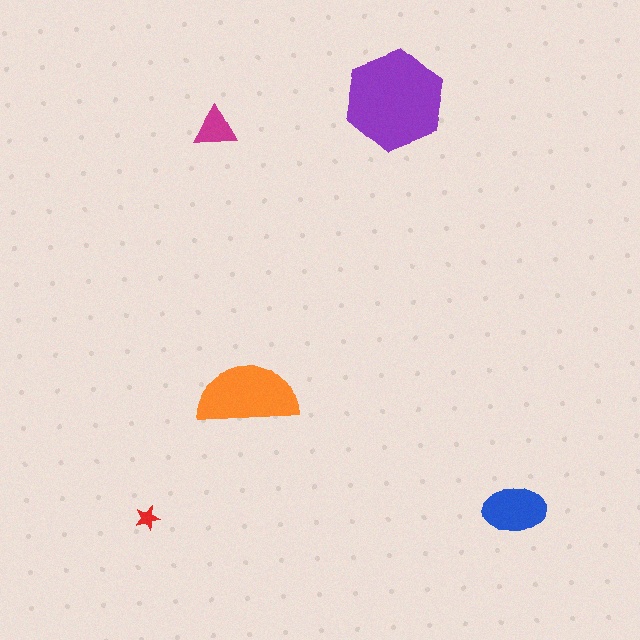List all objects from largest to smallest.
The purple hexagon, the orange semicircle, the blue ellipse, the magenta triangle, the red star.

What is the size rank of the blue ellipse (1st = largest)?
3rd.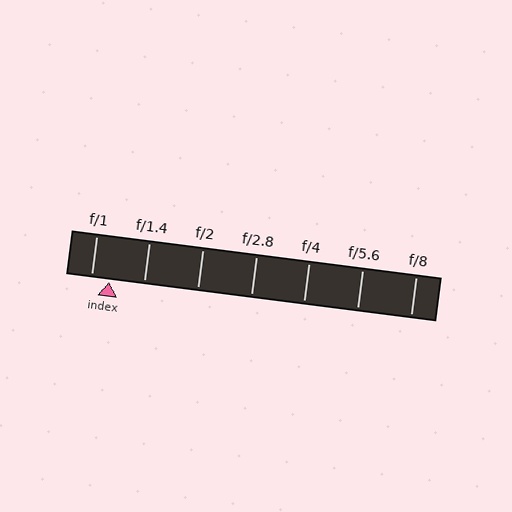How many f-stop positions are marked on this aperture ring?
There are 7 f-stop positions marked.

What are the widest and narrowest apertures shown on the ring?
The widest aperture shown is f/1 and the narrowest is f/8.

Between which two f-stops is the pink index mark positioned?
The index mark is between f/1 and f/1.4.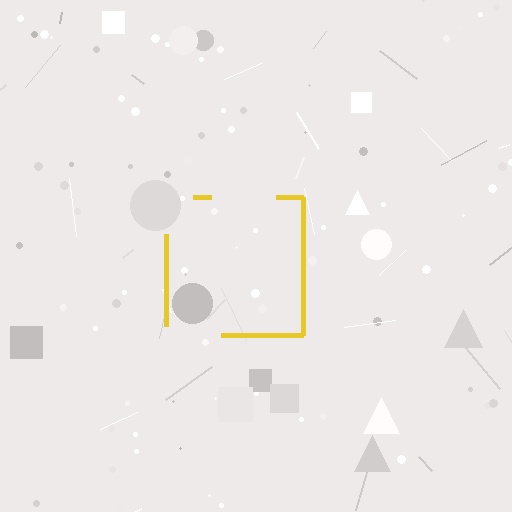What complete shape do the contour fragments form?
The contour fragments form a square.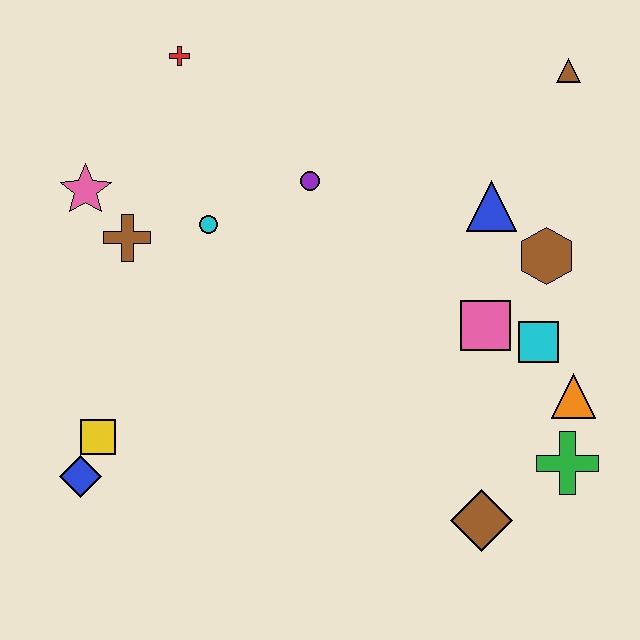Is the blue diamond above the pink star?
No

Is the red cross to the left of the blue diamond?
No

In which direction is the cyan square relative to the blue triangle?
The cyan square is below the blue triangle.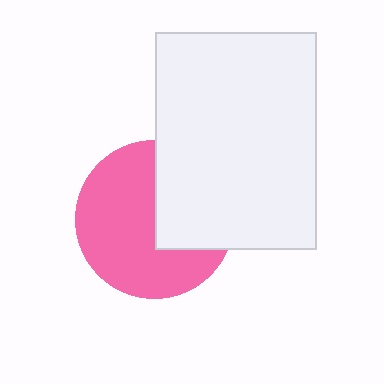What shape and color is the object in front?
The object in front is a white rectangle.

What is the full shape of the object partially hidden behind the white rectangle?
The partially hidden object is a pink circle.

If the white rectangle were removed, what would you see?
You would see the complete pink circle.